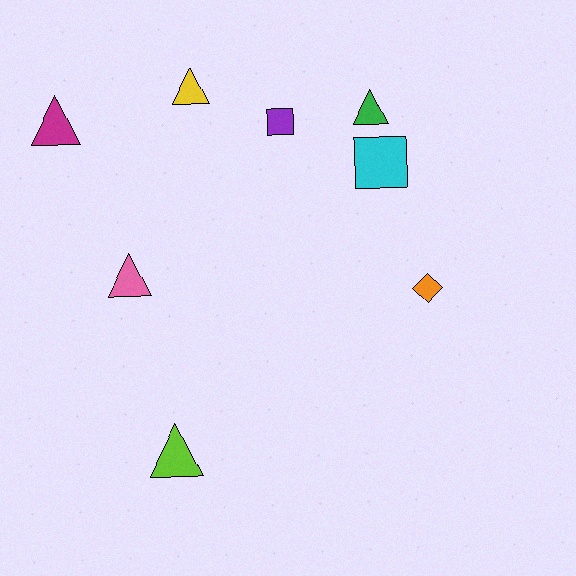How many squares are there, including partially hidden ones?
There are 2 squares.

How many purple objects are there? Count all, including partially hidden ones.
There is 1 purple object.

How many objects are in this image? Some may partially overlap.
There are 8 objects.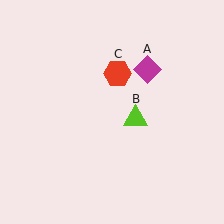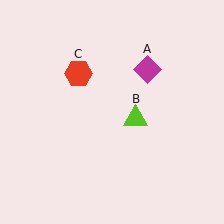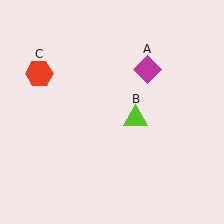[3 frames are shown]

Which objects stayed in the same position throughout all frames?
Magenta diamond (object A) and lime triangle (object B) remained stationary.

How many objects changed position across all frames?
1 object changed position: red hexagon (object C).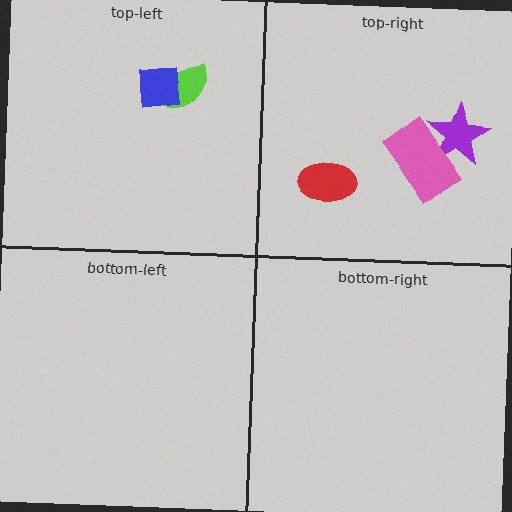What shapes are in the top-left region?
The lime semicircle, the blue square.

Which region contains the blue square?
The top-left region.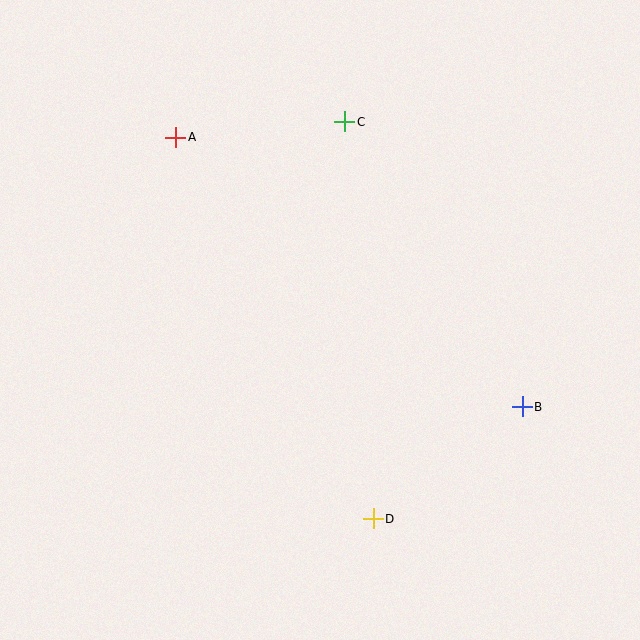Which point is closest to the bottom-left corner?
Point D is closest to the bottom-left corner.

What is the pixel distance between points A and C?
The distance between A and C is 170 pixels.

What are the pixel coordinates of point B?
Point B is at (522, 407).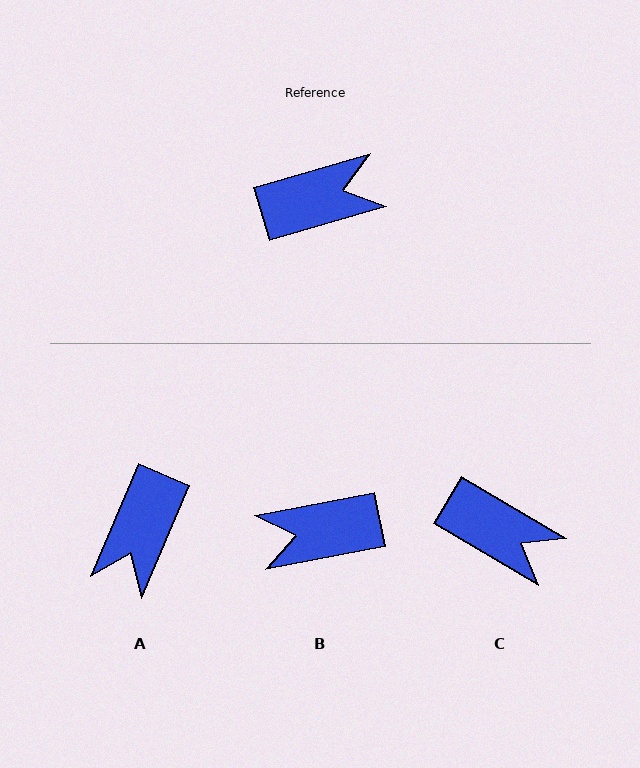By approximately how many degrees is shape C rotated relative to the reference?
Approximately 47 degrees clockwise.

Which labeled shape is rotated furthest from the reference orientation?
B, about 175 degrees away.